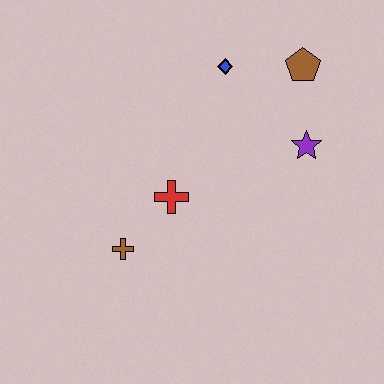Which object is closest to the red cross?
The brown cross is closest to the red cross.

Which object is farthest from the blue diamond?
The brown cross is farthest from the blue diamond.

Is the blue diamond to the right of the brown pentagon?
No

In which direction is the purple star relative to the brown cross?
The purple star is to the right of the brown cross.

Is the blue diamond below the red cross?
No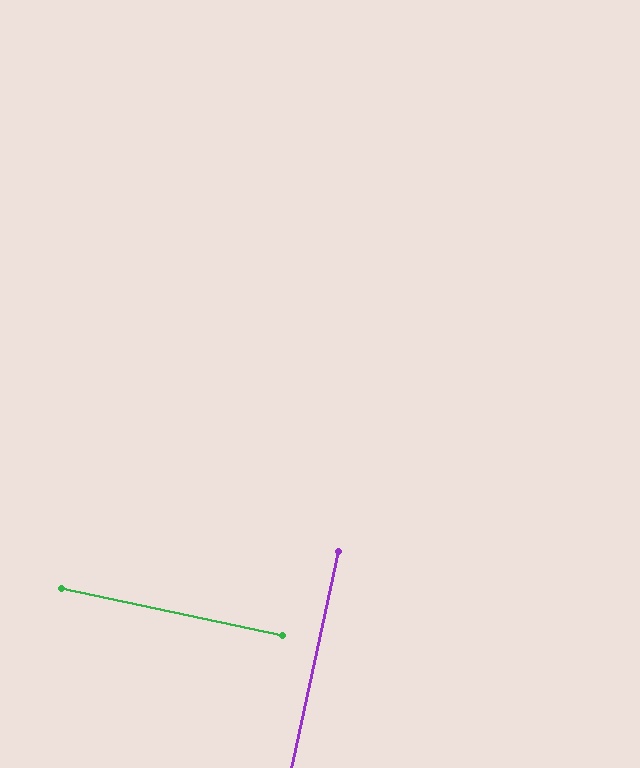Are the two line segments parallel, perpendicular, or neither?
Perpendicular — they meet at approximately 90°.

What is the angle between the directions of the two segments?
Approximately 90 degrees.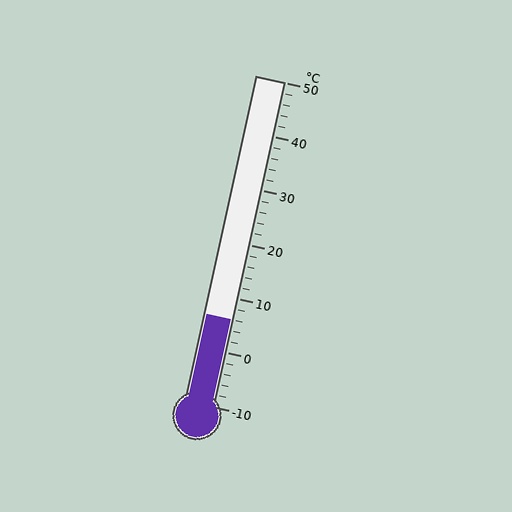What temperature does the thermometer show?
The thermometer shows approximately 6°C.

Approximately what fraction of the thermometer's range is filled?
The thermometer is filled to approximately 25% of its range.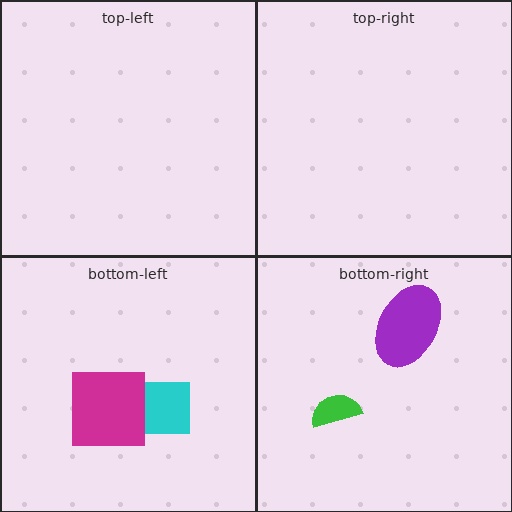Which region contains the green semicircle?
The bottom-right region.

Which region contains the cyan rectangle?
The bottom-left region.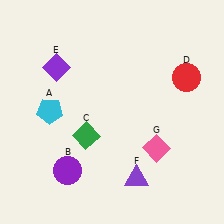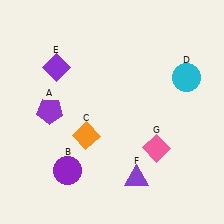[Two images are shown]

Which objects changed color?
A changed from cyan to purple. C changed from green to orange. D changed from red to cyan.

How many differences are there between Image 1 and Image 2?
There are 3 differences between the two images.